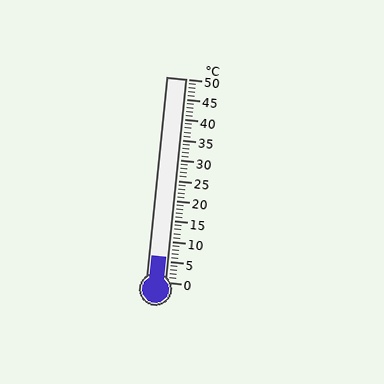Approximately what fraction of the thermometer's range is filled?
The thermometer is filled to approximately 10% of its range.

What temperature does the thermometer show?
The thermometer shows approximately 6°C.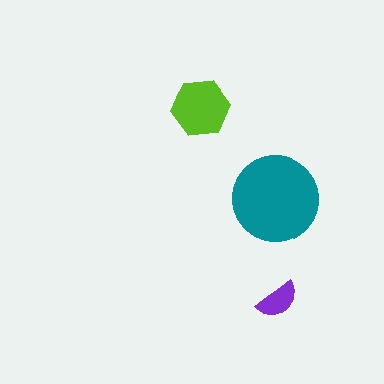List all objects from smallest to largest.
The purple semicircle, the lime hexagon, the teal circle.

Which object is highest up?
The lime hexagon is topmost.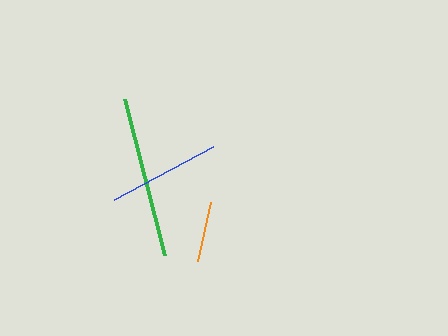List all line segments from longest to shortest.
From longest to shortest: green, blue, orange.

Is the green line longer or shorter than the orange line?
The green line is longer than the orange line.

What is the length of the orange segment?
The orange segment is approximately 60 pixels long.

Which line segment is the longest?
The green line is the longest at approximately 161 pixels.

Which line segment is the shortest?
The orange line is the shortest at approximately 60 pixels.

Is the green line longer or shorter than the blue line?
The green line is longer than the blue line.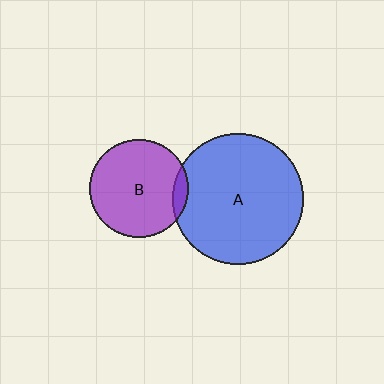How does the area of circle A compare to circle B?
Approximately 1.8 times.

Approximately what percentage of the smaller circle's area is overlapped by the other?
Approximately 5%.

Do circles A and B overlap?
Yes.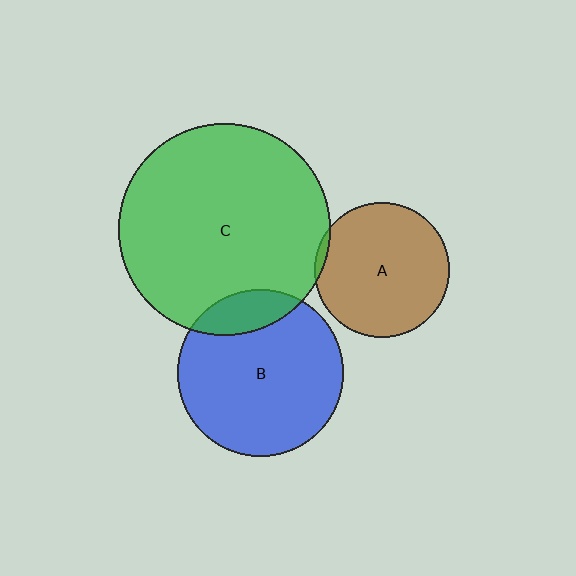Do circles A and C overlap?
Yes.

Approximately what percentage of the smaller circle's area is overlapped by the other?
Approximately 5%.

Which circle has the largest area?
Circle C (green).